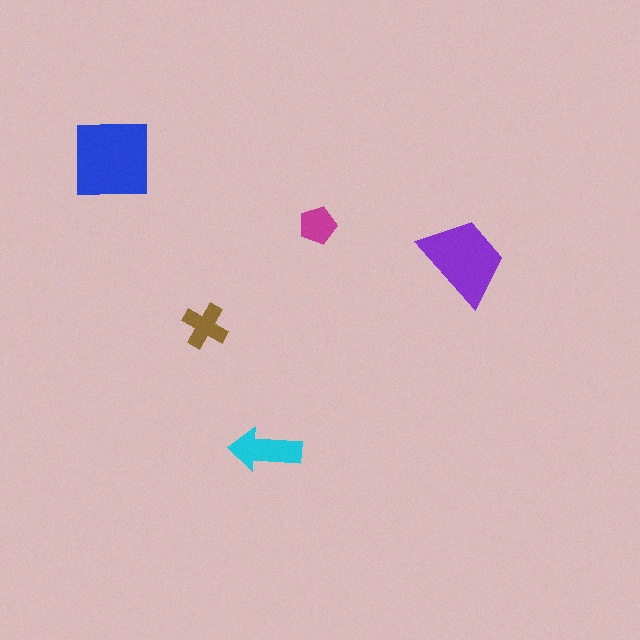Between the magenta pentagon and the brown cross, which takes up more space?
The brown cross.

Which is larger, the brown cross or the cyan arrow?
The cyan arrow.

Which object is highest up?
The blue square is topmost.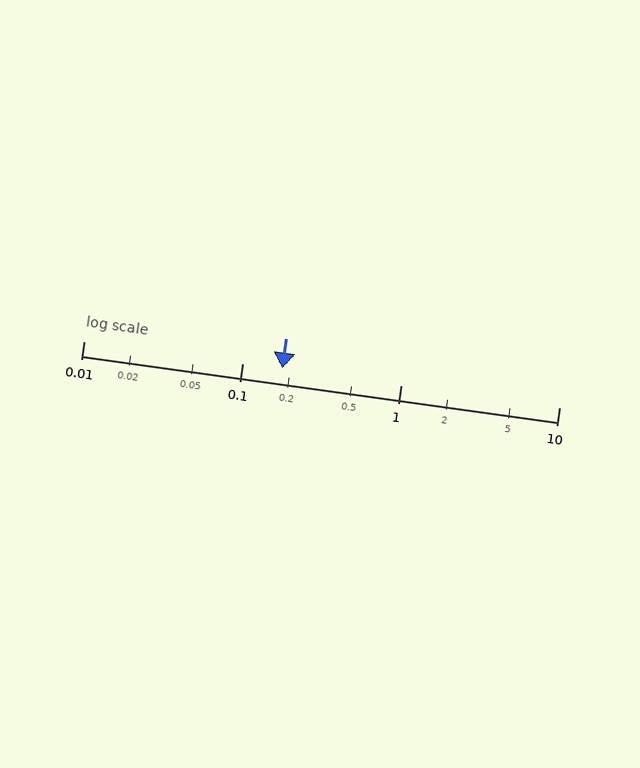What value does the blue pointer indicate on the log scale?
The pointer indicates approximately 0.18.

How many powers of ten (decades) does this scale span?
The scale spans 3 decades, from 0.01 to 10.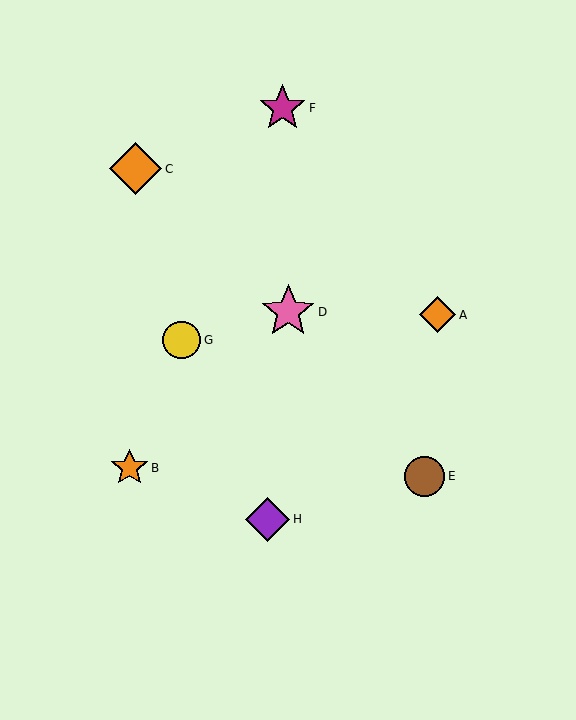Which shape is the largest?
The pink star (labeled D) is the largest.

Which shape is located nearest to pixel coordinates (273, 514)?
The purple diamond (labeled H) at (268, 519) is nearest to that location.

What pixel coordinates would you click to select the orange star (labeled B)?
Click at (130, 468) to select the orange star B.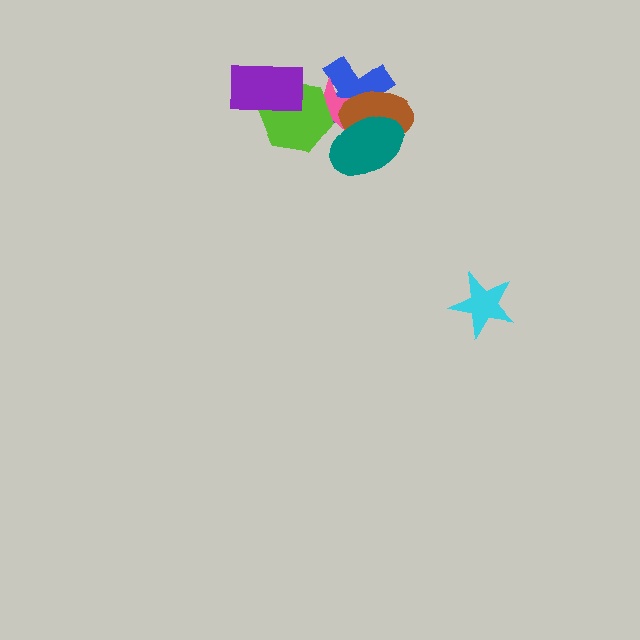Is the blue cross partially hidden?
Yes, it is partially covered by another shape.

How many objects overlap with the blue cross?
4 objects overlap with the blue cross.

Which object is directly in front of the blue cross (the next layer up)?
The pink star is directly in front of the blue cross.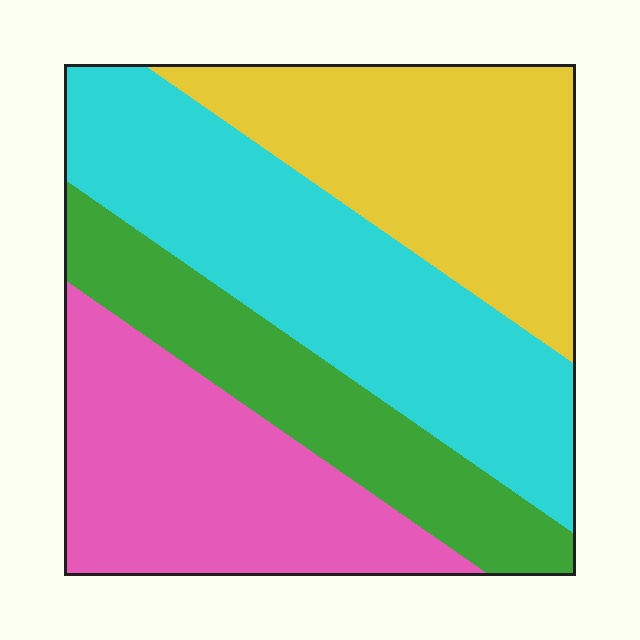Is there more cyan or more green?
Cyan.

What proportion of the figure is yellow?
Yellow takes up about one quarter (1/4) of the figure.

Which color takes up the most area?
Cyan, at roughly 30%.